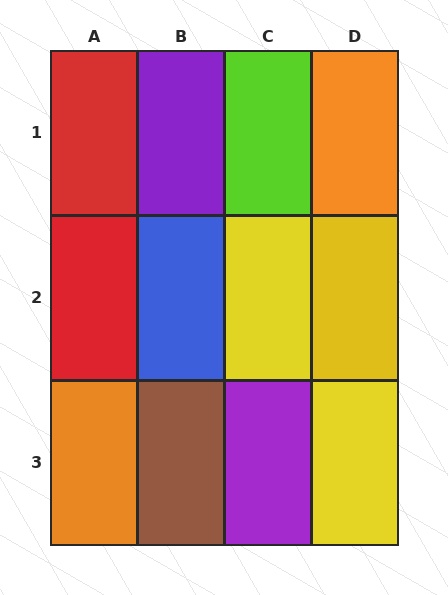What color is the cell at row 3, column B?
Brown.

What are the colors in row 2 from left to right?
Red, blue, yellow, yellow.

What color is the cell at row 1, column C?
Lime.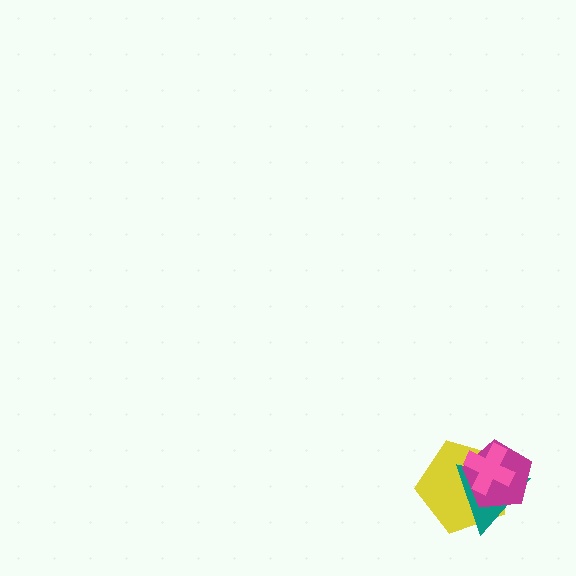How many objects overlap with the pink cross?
3 objects overlap with the pink cross.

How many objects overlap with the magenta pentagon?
3 objects overlap with the magenta pentagon.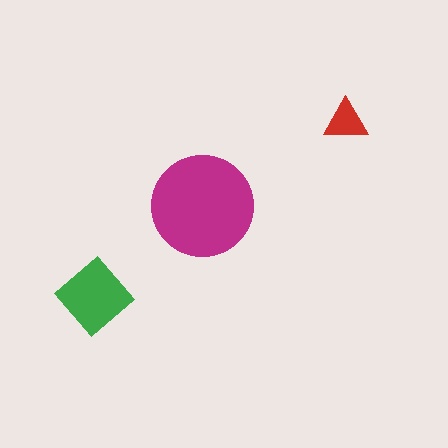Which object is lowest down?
The green diamond is bottommost.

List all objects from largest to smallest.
The magenta circle, the green diamond, the red triangle.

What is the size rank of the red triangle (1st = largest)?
3rd.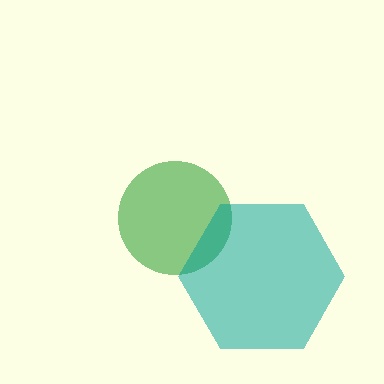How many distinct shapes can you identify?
There are 2 distinct shapes: a green circle, a teal hexagon.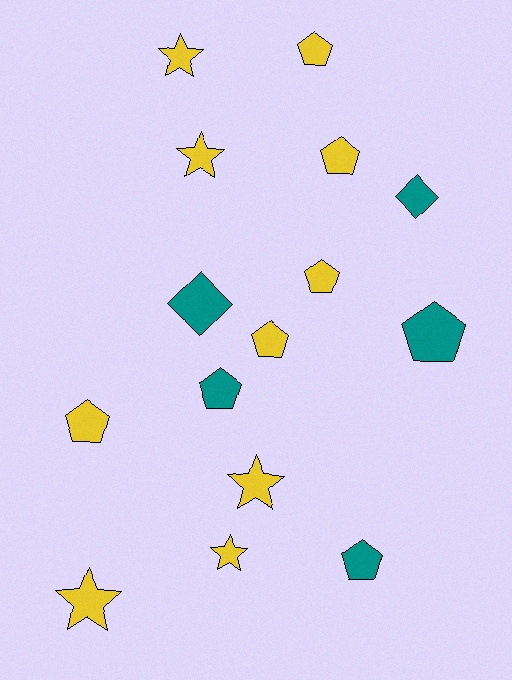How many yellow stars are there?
There are 5 yellow stars.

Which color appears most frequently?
Yellow, with 10 objects.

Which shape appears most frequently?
Pentagon, with 8 objects.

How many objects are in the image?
There are 15 objects.